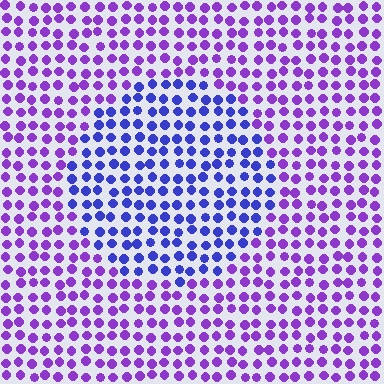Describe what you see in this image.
The image is filled with small purple elements in a uniform arrangement. A circle-shaped region is visible where the elements are tinted to a slightly different hue, forming a subtle color boundary.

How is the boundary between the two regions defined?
The boundary is defined purely by a slight shift in hue (about 38 degrees). Spacing, size, and orientation are identical on both sides.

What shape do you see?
I see a circle.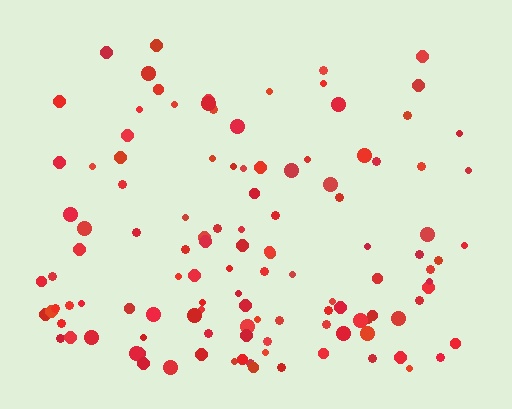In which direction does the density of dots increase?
From top to bottom, with the bottom side densest.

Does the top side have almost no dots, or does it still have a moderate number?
Still a moderate number, just noticeably fewer than the bottom.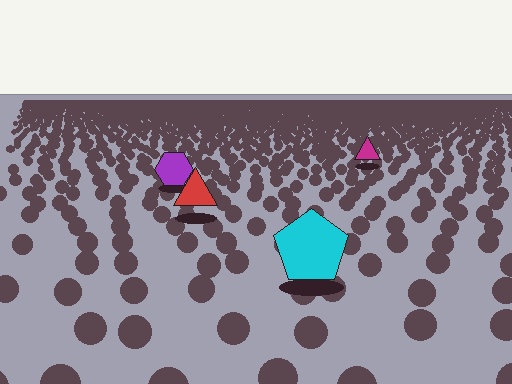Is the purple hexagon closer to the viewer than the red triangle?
No. The red triangle is closer — you can tell from the texture gradient: the ground texture is coarser near it.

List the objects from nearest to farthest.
From nearest to farthest: the cyan pentagon, the red triangle, the purple hexagon, the magenta triangle.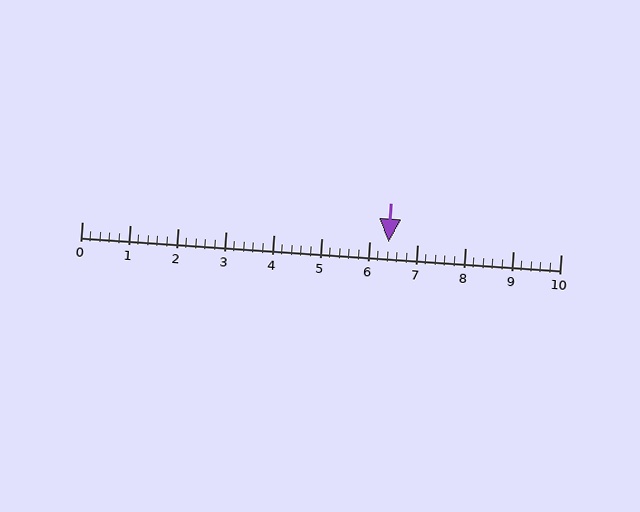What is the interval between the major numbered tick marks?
The major tick marks are spaced 1 units apart.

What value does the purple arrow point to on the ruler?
The purple arrow points to approximately 6.4.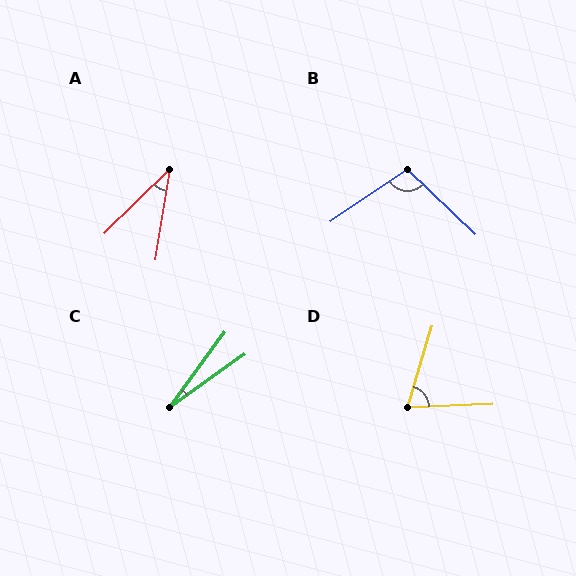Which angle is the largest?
B, at approximately 102 degrees.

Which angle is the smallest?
C, at approximately 18 degrees.